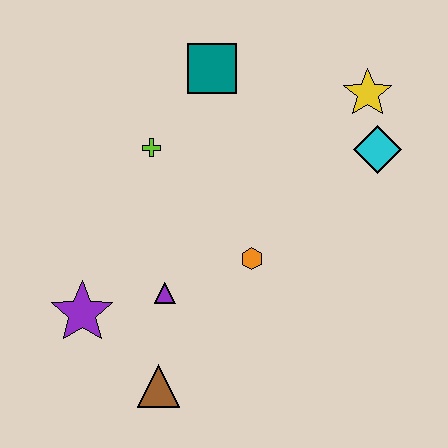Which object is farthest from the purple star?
The yellow star is farthest from the purple star.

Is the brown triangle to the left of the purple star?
No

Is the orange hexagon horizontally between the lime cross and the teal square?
No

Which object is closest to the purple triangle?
The purple star is closest to the purple triangle.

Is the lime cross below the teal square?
Yes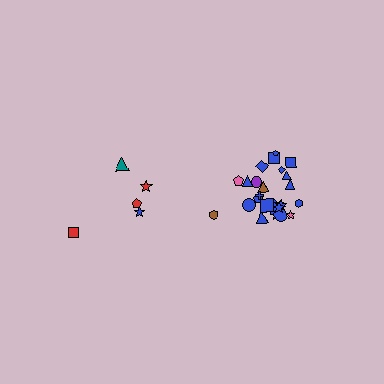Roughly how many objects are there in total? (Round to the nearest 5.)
Roughly 30 objects in total.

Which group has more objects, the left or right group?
The right group.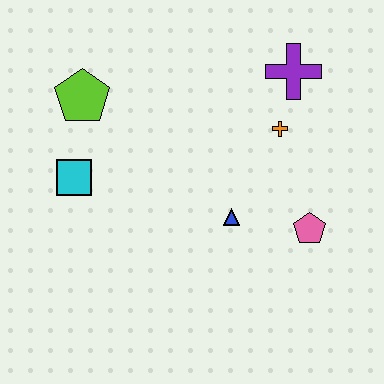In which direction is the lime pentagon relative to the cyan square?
The lime pentagon is above the cyan square.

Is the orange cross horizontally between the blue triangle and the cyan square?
No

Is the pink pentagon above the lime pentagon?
No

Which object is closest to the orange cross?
The purple cross is closest to the orange cross.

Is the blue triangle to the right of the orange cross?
No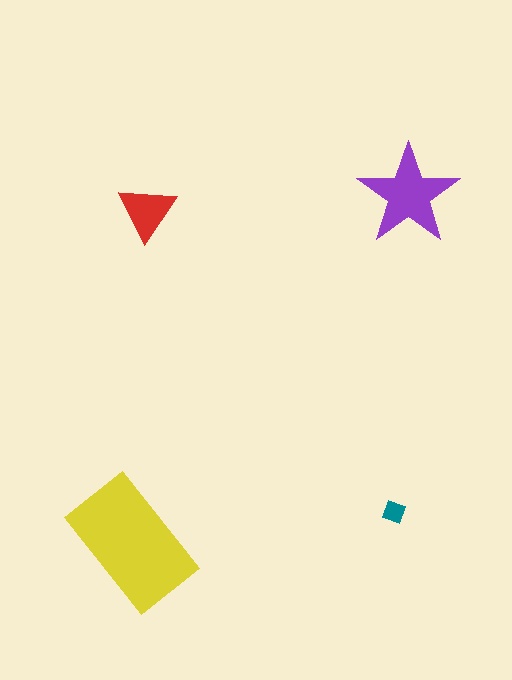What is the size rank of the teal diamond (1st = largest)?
4th.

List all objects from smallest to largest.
The teal diamond, the red triangle, the purple star, the yellow rectangle.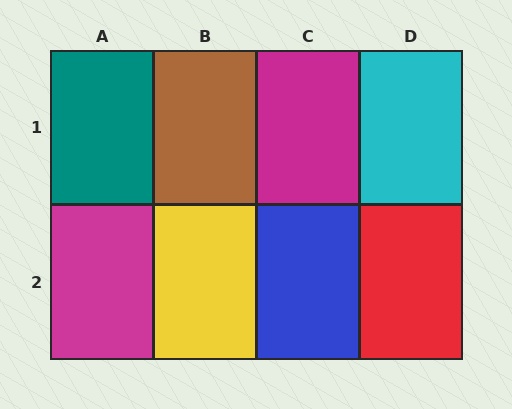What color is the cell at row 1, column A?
Teal.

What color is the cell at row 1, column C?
Magenta.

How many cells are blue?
1 cell is blue.